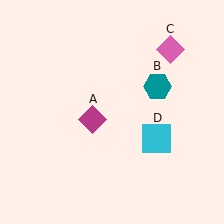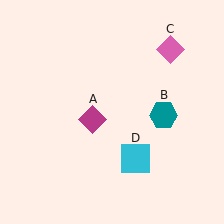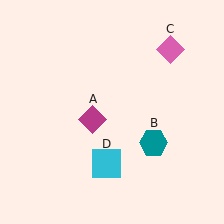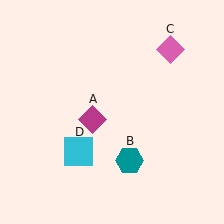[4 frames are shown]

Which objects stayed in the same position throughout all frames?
Magenta diamond (object A) and pink diamond (object C) remained stationary.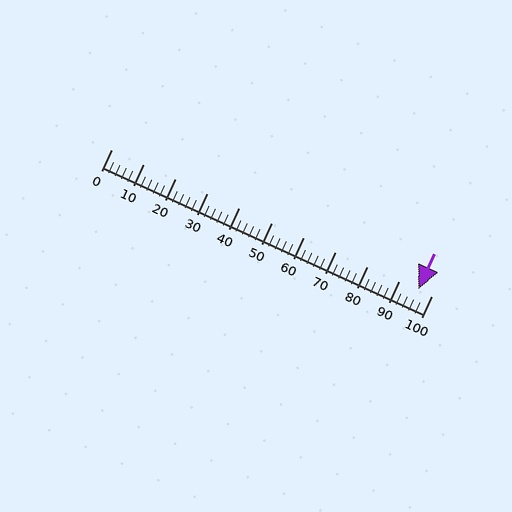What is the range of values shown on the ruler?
The ruler shows values from 0 to 100.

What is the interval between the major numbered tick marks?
The major tick marks are spaced 10 units apart.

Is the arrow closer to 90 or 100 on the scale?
The arrow is closer to 100.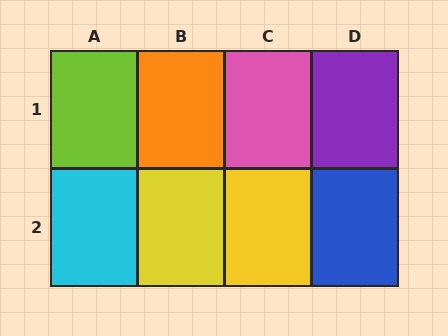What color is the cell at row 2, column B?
Yellow.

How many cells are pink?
1 cell is pink.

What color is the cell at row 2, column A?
Cyan.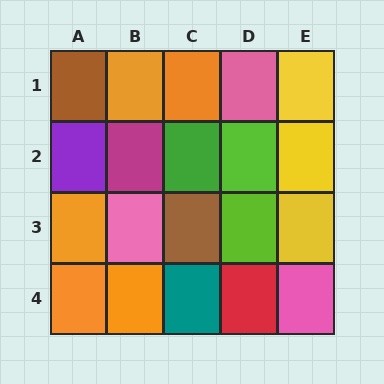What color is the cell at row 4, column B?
Orange.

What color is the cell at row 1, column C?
Orange.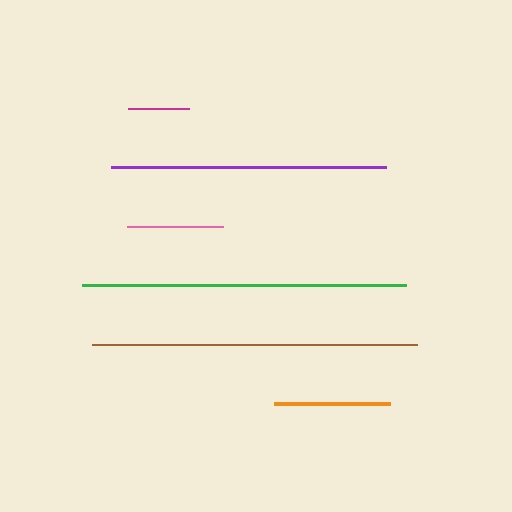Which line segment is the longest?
The brown line is the longest at approximately 325 pixels.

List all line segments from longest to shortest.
From longest to shortest: brown, green, purple, orange, pink, magenta.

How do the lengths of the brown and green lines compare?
The brown and green lines are approximately the same length.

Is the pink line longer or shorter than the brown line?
The brown line is longer than the pink line.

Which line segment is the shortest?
The magenta line is the shortest at approximately 62 pixels.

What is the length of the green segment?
The green segment is approximately 324 pixels long.